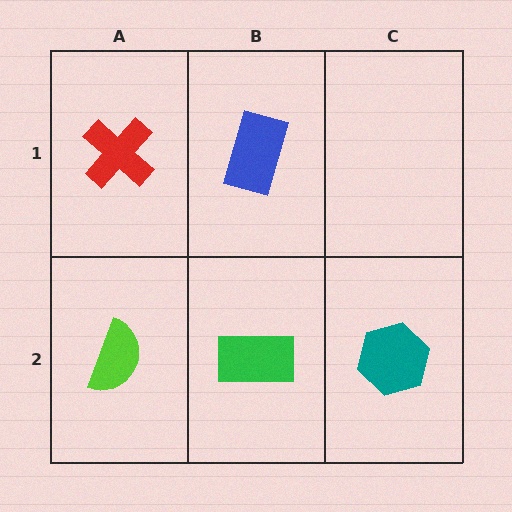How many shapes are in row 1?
2 shapes.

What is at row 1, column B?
A blue rectangle.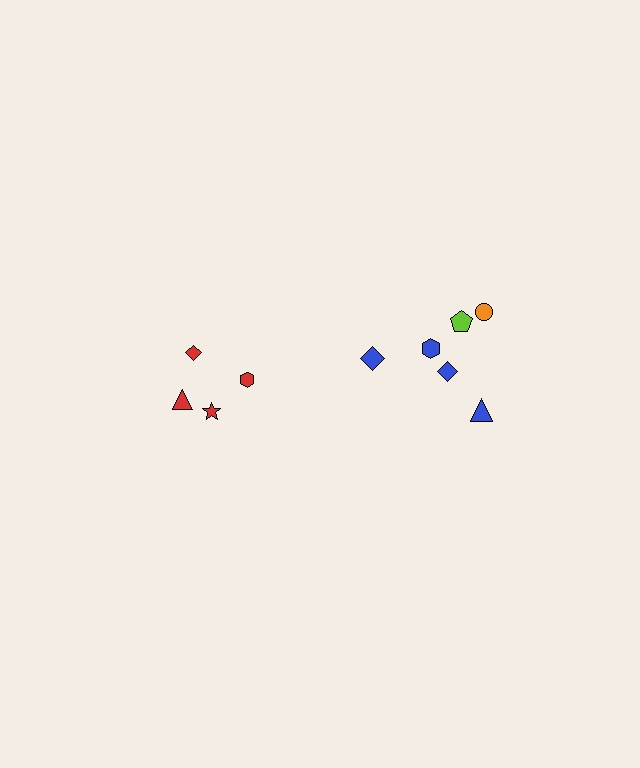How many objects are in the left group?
There are 4 objects.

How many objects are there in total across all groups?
There are 10 objects.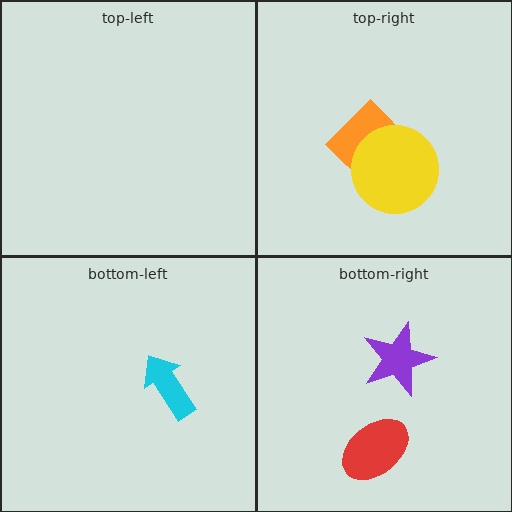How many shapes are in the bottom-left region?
1.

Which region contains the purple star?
The bottom-right region.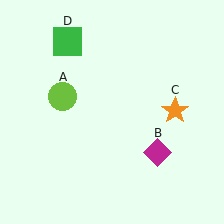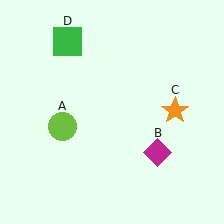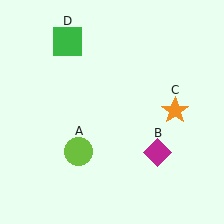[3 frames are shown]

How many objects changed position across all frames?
1 object changed position: lime circle (object A).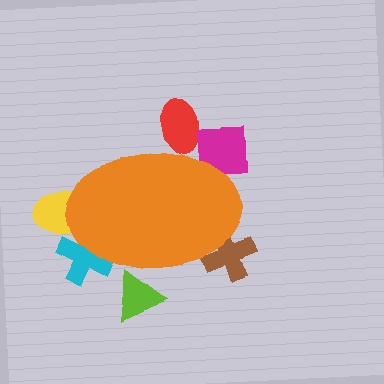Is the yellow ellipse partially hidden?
Yes, the yellow ellipse is partially hidden behind the orange ellipse.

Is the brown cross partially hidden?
Yes, the brown cross is partially hidden behind the orange ellipse.